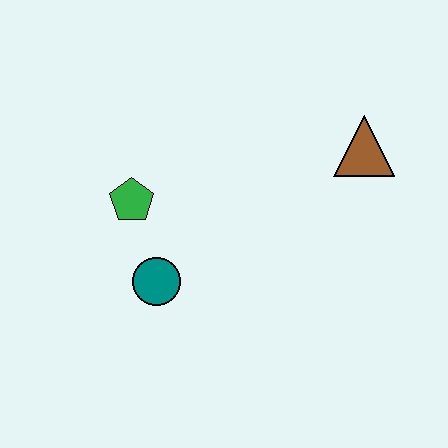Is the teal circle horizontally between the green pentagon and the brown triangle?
Yes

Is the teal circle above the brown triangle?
No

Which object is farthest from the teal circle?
The brown triangle is farthest from the teal circle.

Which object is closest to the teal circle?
The green pentagon is closest to the teal circle.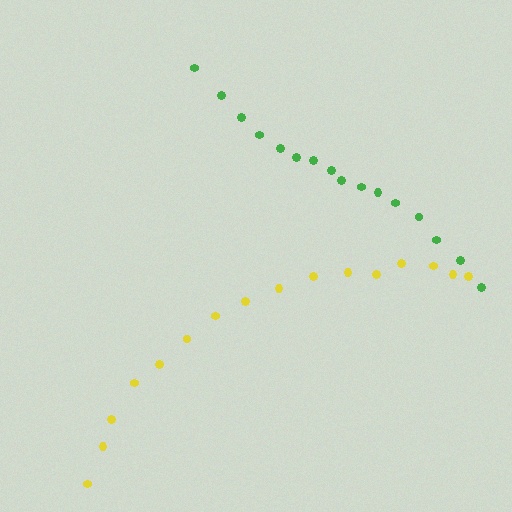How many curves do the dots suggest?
There are 2 distinct paths.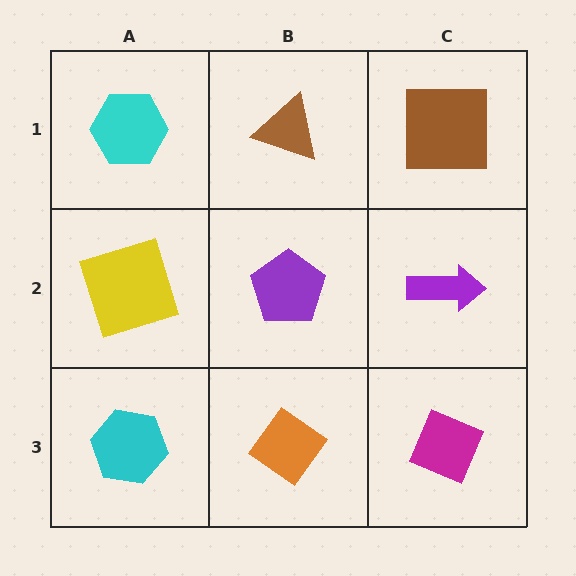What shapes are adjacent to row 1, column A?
A yellow square (row 2, column A), a brown triangle (row 1, column B).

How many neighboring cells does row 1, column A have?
2.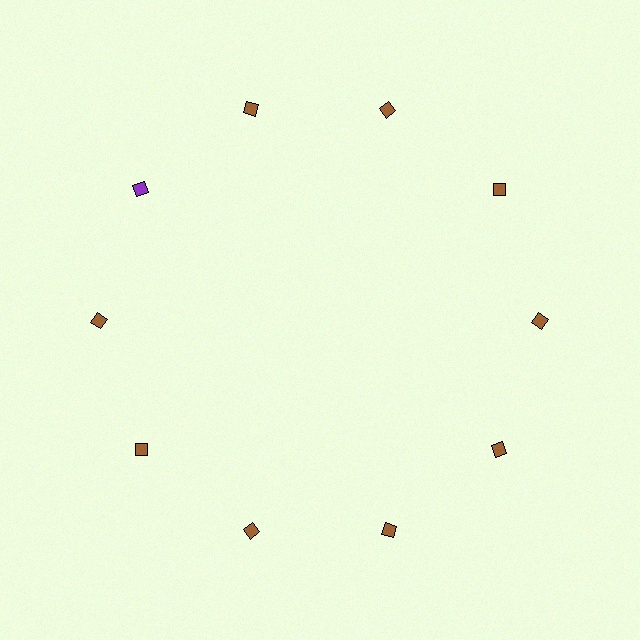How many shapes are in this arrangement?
There are 10 shapes arranged in a ring pattern.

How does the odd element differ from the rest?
It has a different color: purple instead of brown.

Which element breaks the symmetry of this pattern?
The purple diamond at roughly the 10 o'clock position breaks the symmetry. All other shapes are brown diamonds.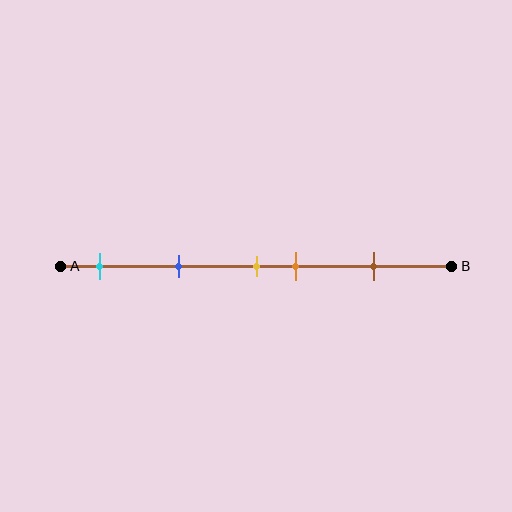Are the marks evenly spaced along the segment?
No, the marks are not evenly spaced.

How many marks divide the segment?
There are 5 marks dividing the segment.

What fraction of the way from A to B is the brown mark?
The brown mark is approximately 80% (0.8) of the way from A to B.